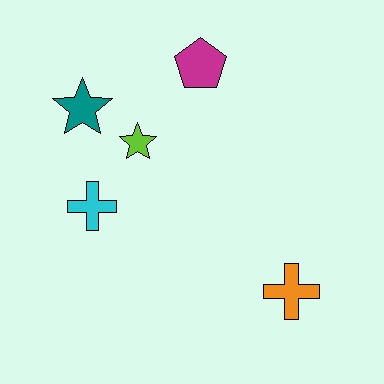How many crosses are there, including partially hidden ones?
There are 2 crosses.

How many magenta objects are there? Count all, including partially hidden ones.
There is 1 magenta object.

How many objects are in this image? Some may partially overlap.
There are 5 objects.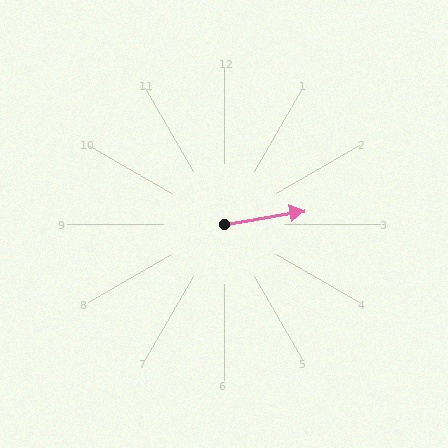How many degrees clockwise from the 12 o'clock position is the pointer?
Approximately 81 degrees.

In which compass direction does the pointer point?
East.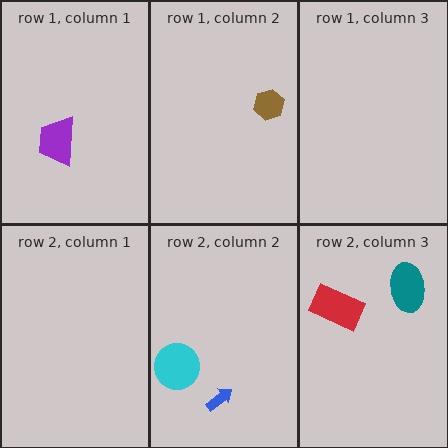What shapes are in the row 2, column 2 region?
The cyan circle, the blue arrow.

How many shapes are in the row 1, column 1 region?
1.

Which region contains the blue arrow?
The row 2, column 2 region.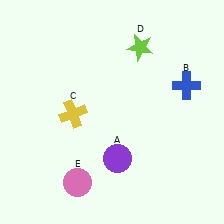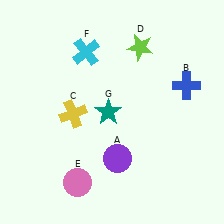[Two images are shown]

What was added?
A cyan cross (F), a teal star (G) were added in Image 2.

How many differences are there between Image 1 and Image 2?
There are 2 differences between the two images.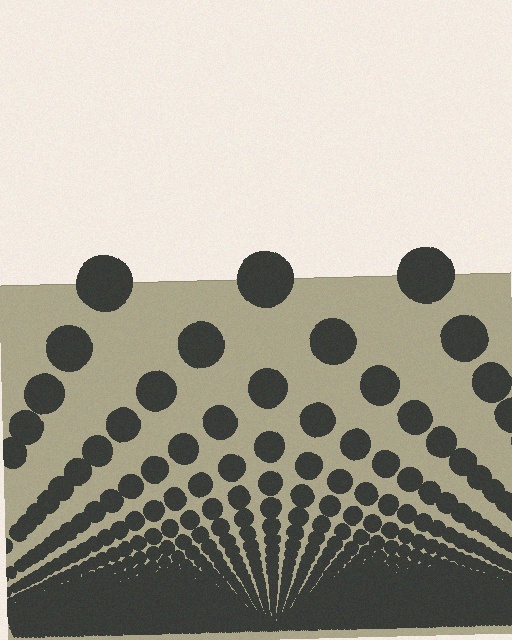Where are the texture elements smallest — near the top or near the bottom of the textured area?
Near the bottom.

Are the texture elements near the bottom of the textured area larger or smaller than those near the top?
Smaller. The gradient is inverted — elements near the bottom are smaller and denser.